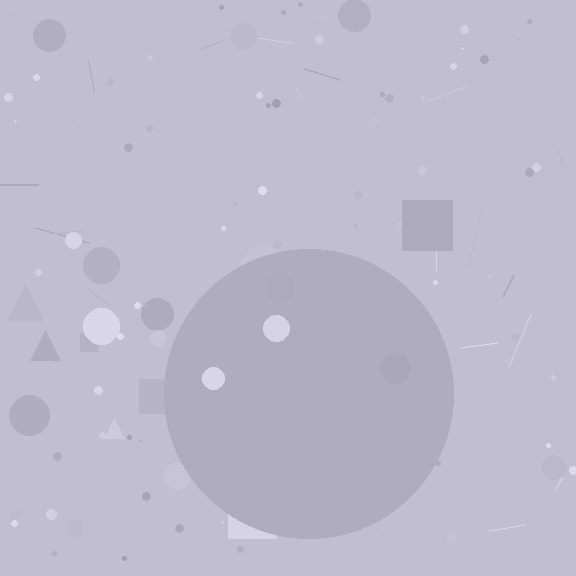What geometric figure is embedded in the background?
A circle is embedded in the background.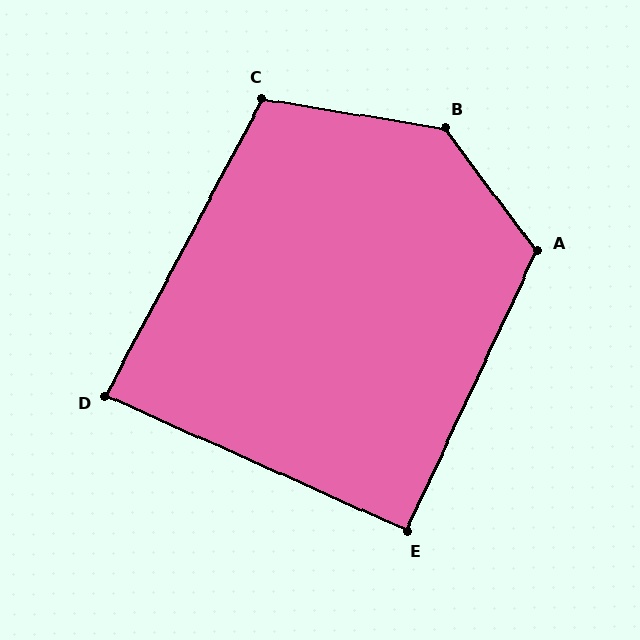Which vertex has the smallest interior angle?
D, at approximately 86 degrees.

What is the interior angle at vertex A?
Approximately 118 degrees (obtuse).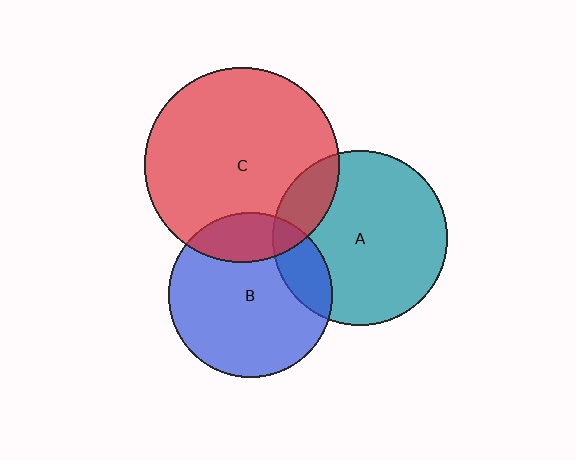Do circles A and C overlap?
Yes.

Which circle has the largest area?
Circle C (red).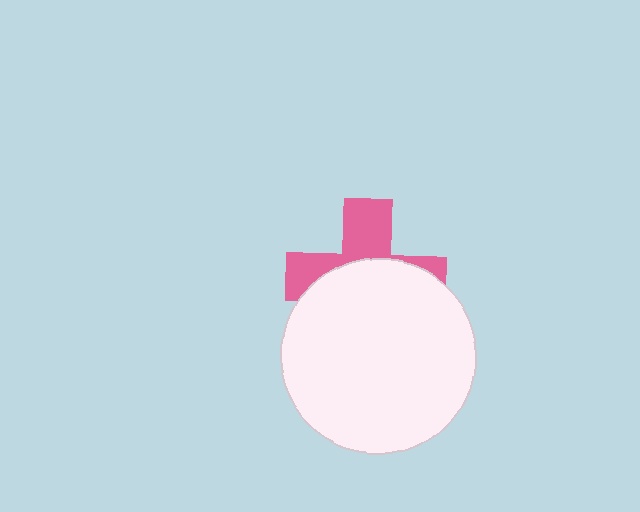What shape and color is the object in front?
The object in front is a white circle.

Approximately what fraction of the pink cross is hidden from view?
Roughly 59% of the pink cross is hidden behind the white circle.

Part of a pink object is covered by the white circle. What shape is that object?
It is a cross.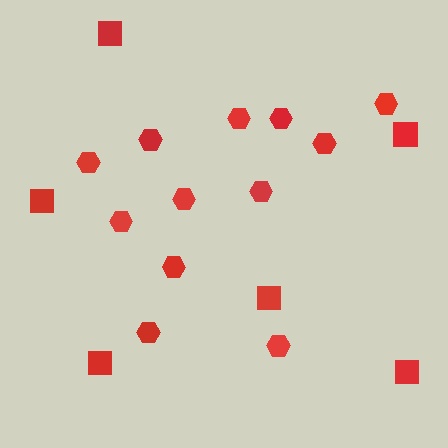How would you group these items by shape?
There are 2 groups: one group of hexagons (12) and one group of squares (6).